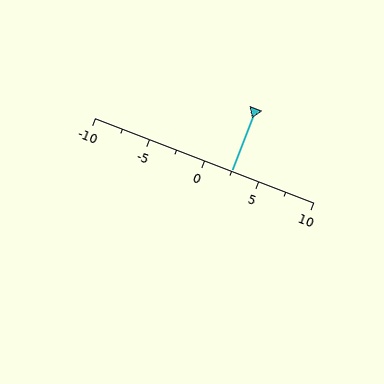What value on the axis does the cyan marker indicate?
The marker indicates approximately 2.5.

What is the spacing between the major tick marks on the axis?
The major ticks are spaced 5 apart.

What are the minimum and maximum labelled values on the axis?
The axis runs from -10 to 10.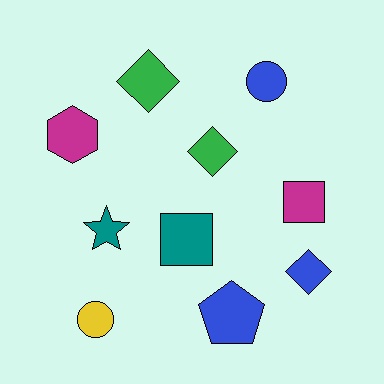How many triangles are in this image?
There are no triangles.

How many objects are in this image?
There are 10 objects.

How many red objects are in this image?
There are no red objects.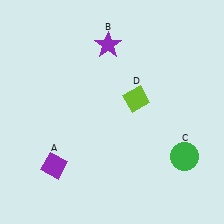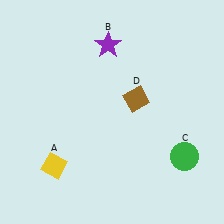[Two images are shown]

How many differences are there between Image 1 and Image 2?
There are 2 differences between the two images.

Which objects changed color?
A changed from purple to yellow. D changed from lime to brown.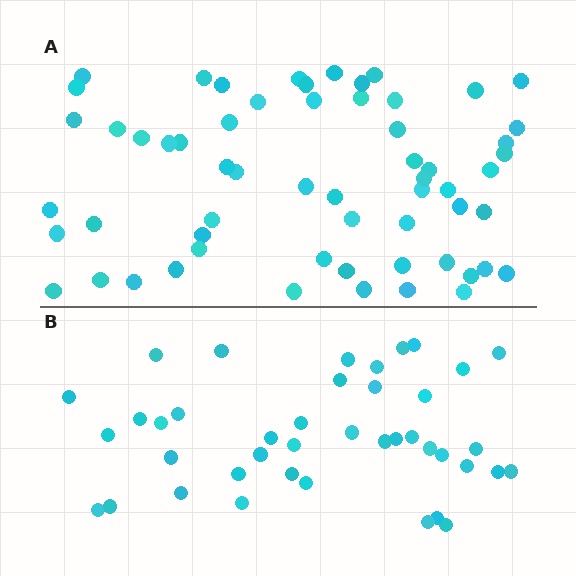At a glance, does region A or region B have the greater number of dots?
Region A (the top region) has more dots.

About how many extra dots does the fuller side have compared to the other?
Region A has approximately 20 more dots than region B.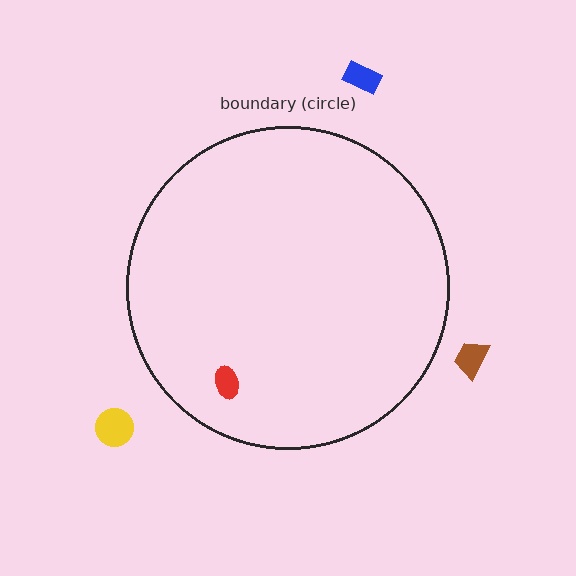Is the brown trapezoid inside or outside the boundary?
Outside.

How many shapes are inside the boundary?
1 inside, 3 outside.